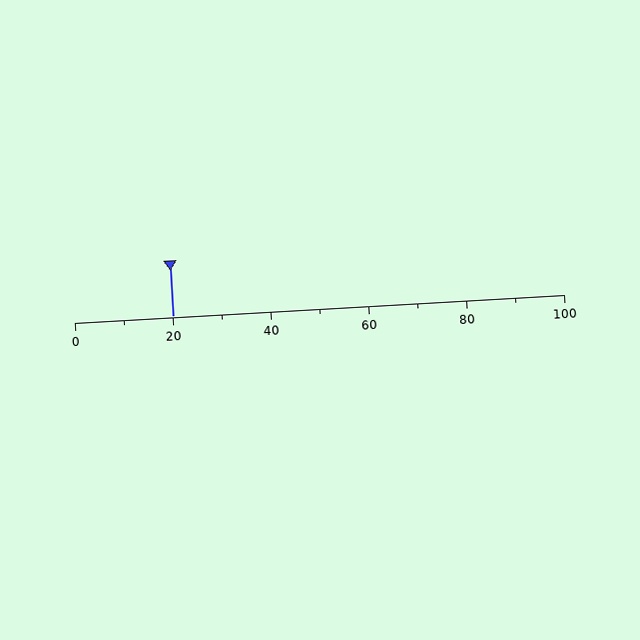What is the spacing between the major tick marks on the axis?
The major ticks are spaced 20 apart.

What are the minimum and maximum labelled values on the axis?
The axis runs from 0 to 100.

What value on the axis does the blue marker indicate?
The marker indicates approximately 20.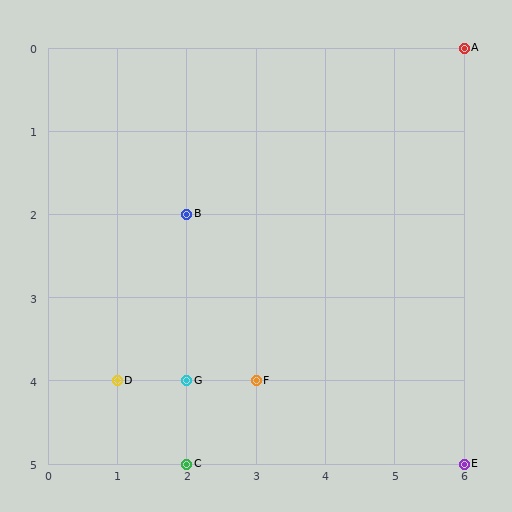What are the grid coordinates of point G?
Point G is at grid coordinates (2, 4).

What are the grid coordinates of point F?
Point F is at grid coordinates (3, 4).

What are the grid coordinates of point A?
Point A is at grid coordinates (6, 0).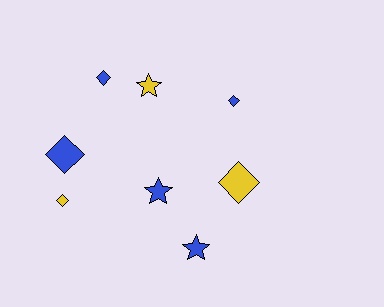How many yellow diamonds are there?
There are 2 yellow diamonds.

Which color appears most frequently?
Blue, with 5 objects.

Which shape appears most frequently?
Diamond, with 5 objects.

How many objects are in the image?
There are 8 objects.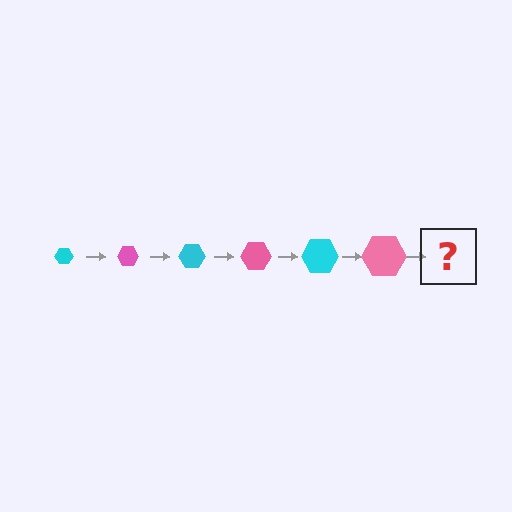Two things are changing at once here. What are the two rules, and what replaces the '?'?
The two rules are that the hexagon grows larger each step and the color cycles through cyan and pink. The '?' should be a cyan hexagon, larger than the previous one.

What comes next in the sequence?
The next element should be a cyan hexagon, larger than the previous one.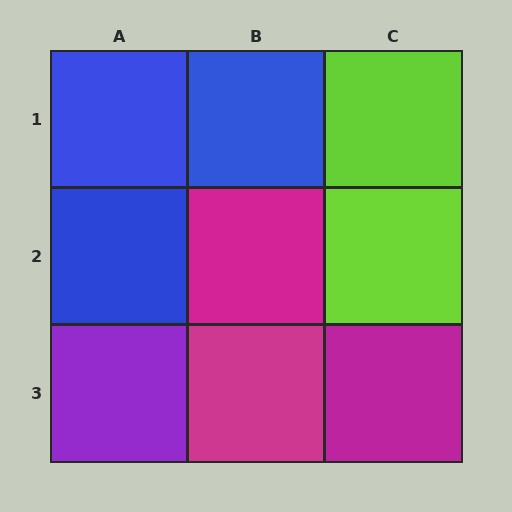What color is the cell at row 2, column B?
Magenta.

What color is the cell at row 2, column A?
Blue.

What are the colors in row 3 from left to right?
Purple, magenta, magenta.